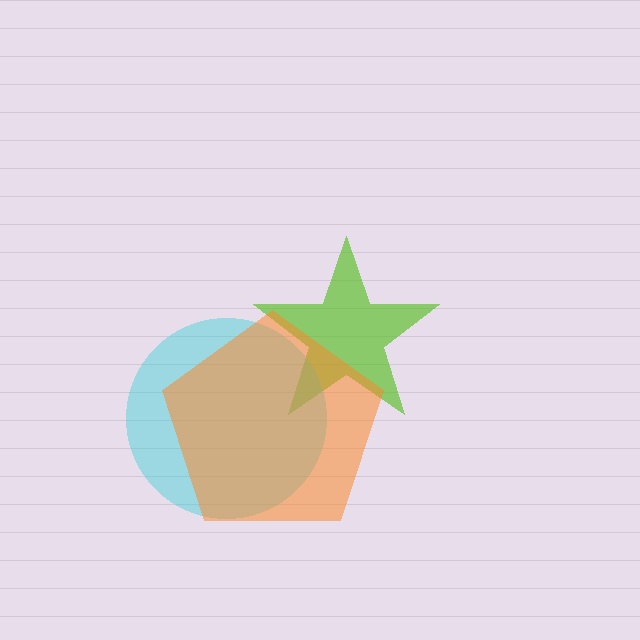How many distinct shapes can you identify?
There are 3 distinct shapes: a lime star, a cyan circle, an orange pentagon.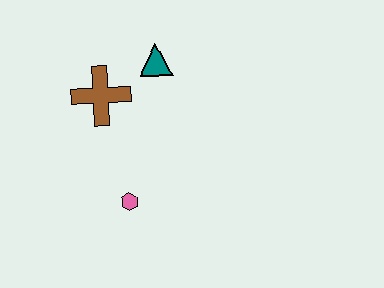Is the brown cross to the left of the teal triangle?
Yes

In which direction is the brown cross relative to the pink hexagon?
The brown cross is above the pink hexagon.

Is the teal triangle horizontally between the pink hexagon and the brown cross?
No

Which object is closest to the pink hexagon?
The brown cross is closest to the pink hexagon.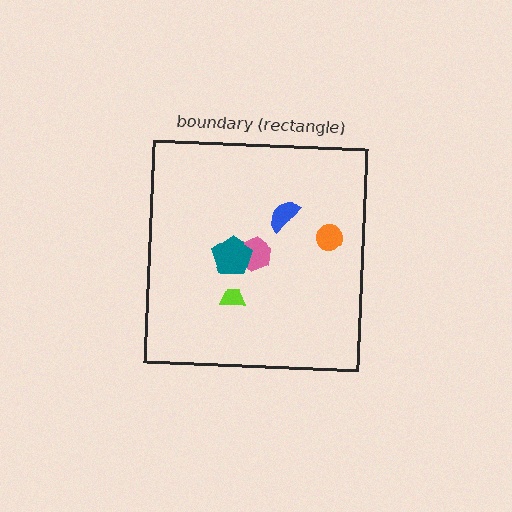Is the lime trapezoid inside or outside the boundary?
Inside.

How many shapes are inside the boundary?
5 inside, 0 outside.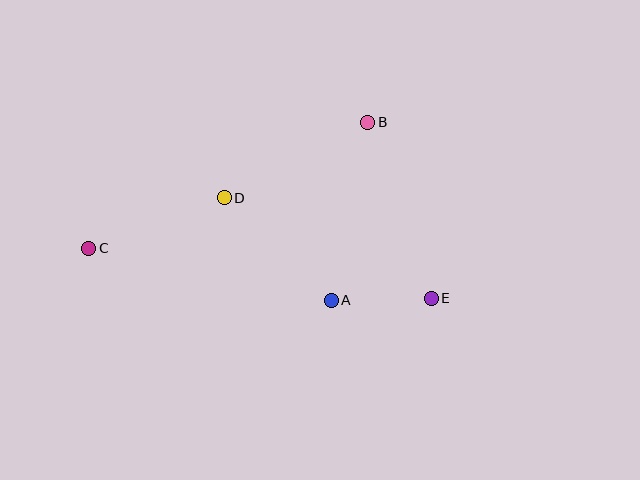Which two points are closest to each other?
Points A and E are closest to each other.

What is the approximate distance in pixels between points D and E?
The distance between D and E is approximately 230 pixels.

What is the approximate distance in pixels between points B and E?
The distance between B and E is approximately 187 pixels.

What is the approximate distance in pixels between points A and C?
The distance between A and C is approximately 248 pixels.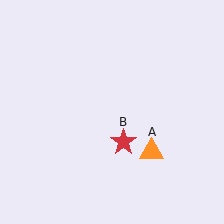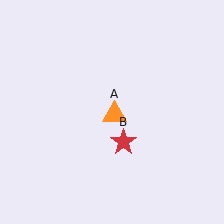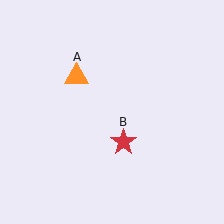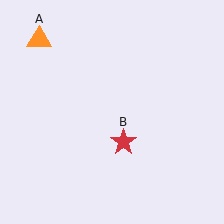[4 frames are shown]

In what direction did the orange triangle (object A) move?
The orange triangle (object A) moved up and to the left.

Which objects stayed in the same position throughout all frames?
Red star (object B) remained stationary.